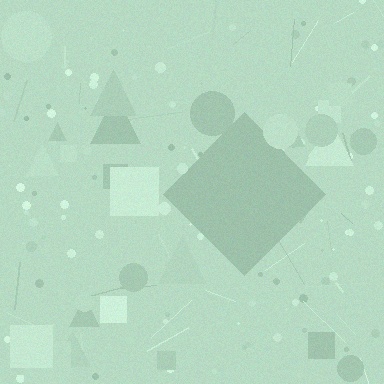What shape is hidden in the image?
A diamond is hidden in the image.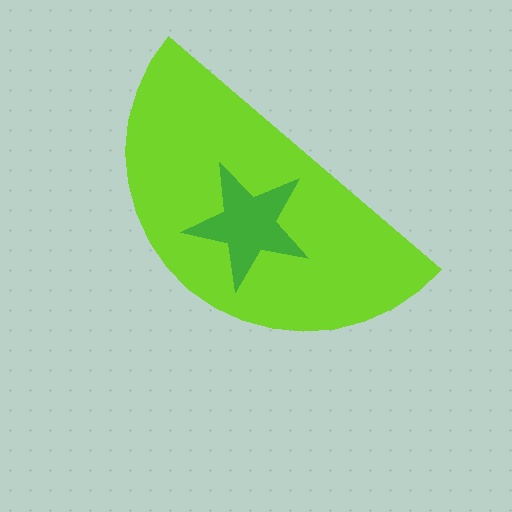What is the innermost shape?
The green star.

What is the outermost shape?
The lime semicircle.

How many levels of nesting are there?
2.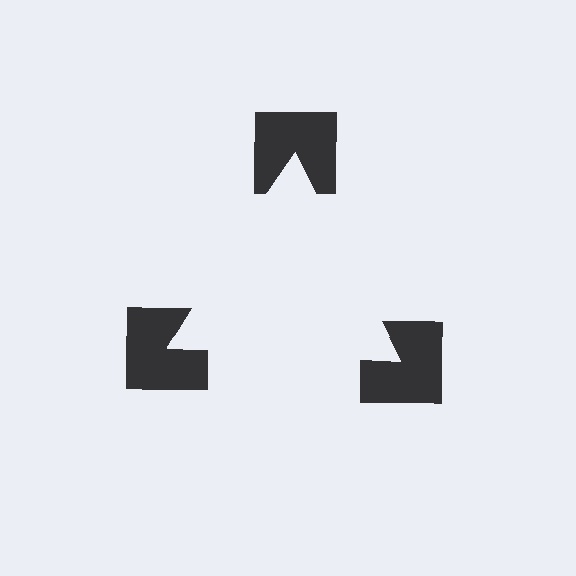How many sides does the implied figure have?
3 sides.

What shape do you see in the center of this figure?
An illusory triangle — its edges are inferred from the aligned wedge cuts in the notched squares, not physically drawn.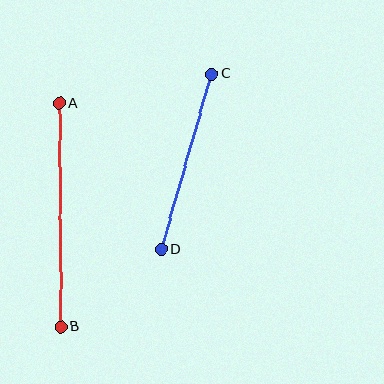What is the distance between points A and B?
The distance is approximately 223 pixels.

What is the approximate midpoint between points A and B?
The midpoint is at approximately (60, 215) pixels.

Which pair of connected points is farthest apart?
Points A and B are farthest apart.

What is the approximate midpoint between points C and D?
The midpoint is at approximately (186, 162) pixels.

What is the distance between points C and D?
The distance is approximately 183 pixels.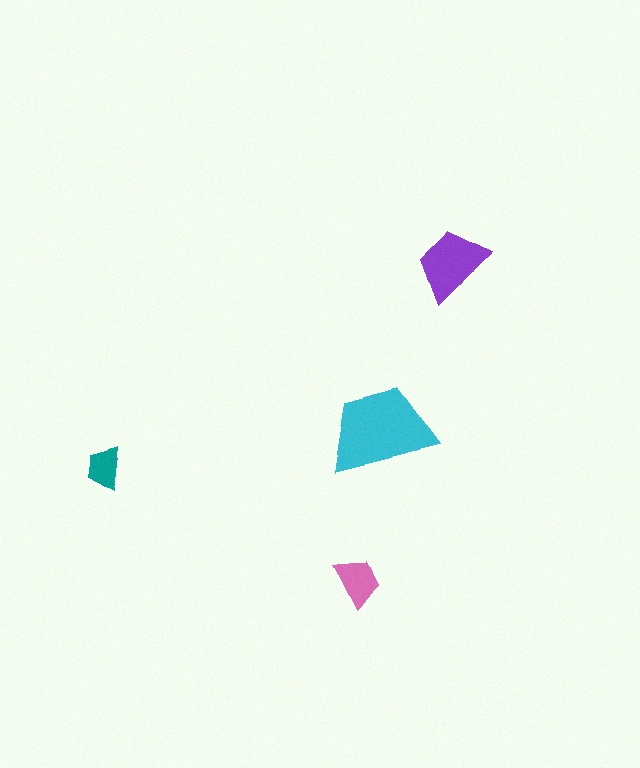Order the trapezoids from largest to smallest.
the cyan one, the purple one, the pink one, the teal one.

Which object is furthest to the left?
The teal trapezoid is leftmost.